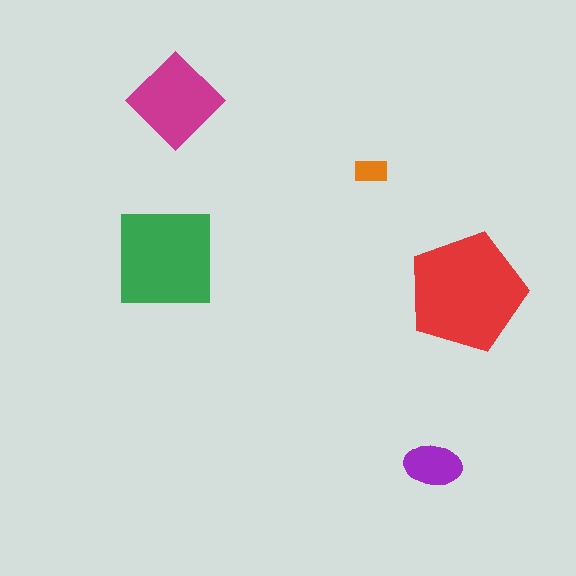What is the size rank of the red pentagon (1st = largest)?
1st.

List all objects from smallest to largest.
The orange rectangle, the purple ellipse, the magenta diamond, the green square, the red pentagon.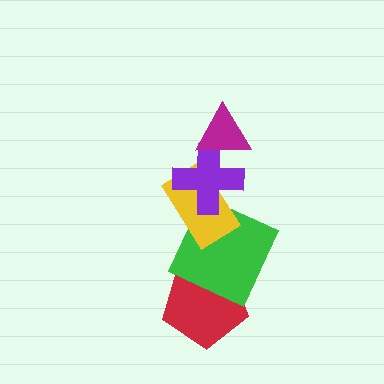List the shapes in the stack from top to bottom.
From top to bottom: the magenta triangle, the purple cross, the yellow rectangle, the green square, the red pentagon.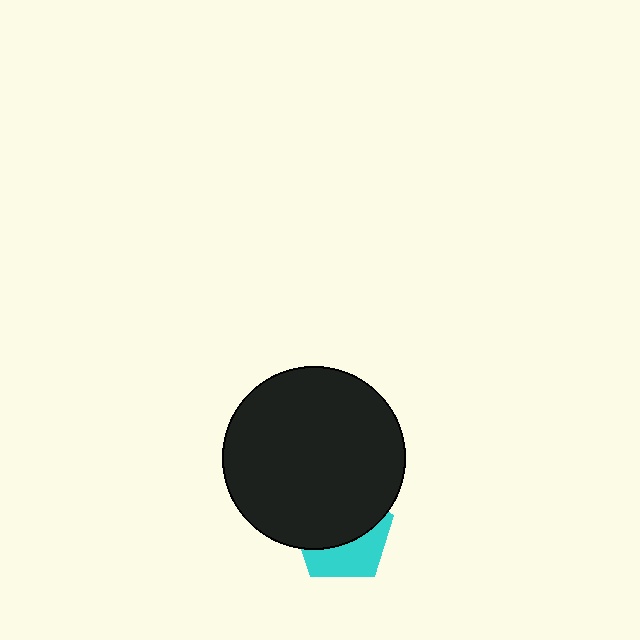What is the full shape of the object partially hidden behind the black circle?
The partially hidden object is a cyan pentagon.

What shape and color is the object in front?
The object in front is a black circle.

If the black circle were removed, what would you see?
You would see the complete cyan pentagon.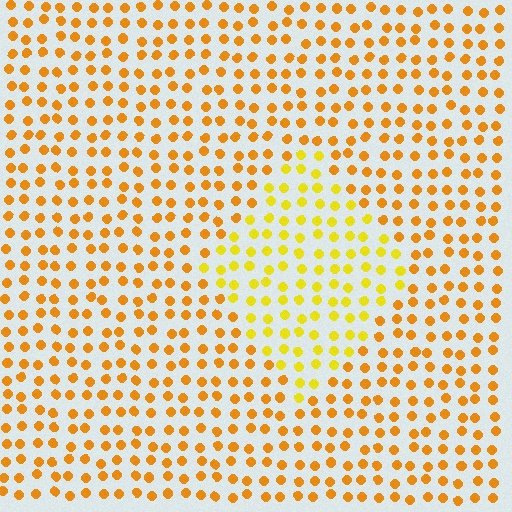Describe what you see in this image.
The image is filled with small orange elements in a uniform arrangement. A diamond-shaped region is visible where the elements are tinted to a slightly different hue, forming a subtle color boundary.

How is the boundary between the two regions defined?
The boundary is defined purely by a slight shift in hue (about 24 degrees). Spacing, size, and orientation are identical on both sides.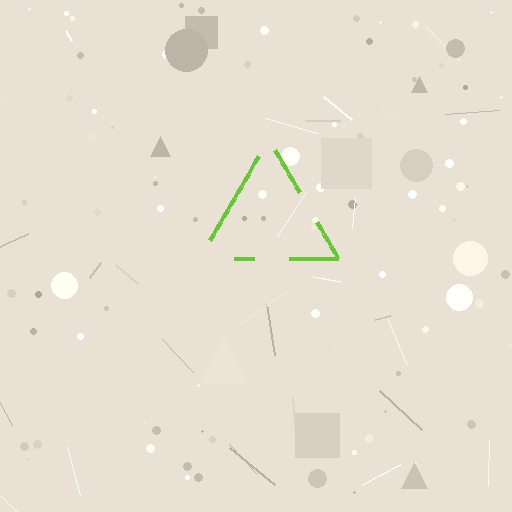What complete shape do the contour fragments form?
The contour fragments form a triangle.